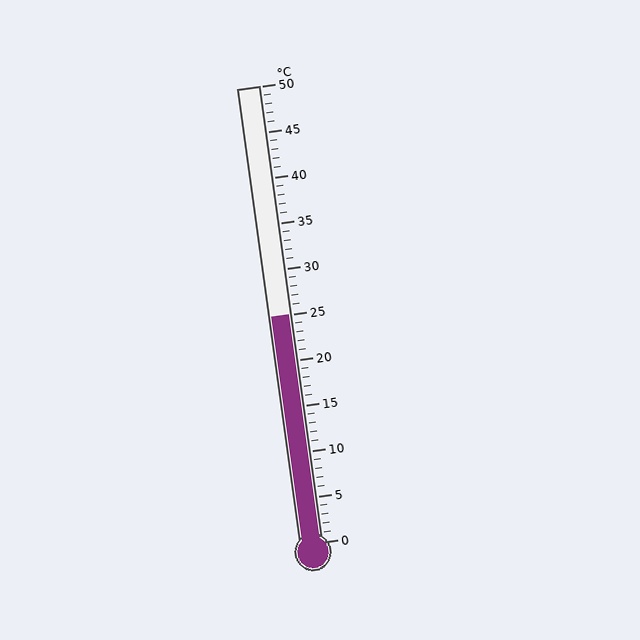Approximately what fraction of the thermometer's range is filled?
The thermometer is filled to approximately 50% of its range.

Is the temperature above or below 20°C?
The temperature is above 20°C.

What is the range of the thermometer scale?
The thermometer scale ranges from 0°C to 50°C.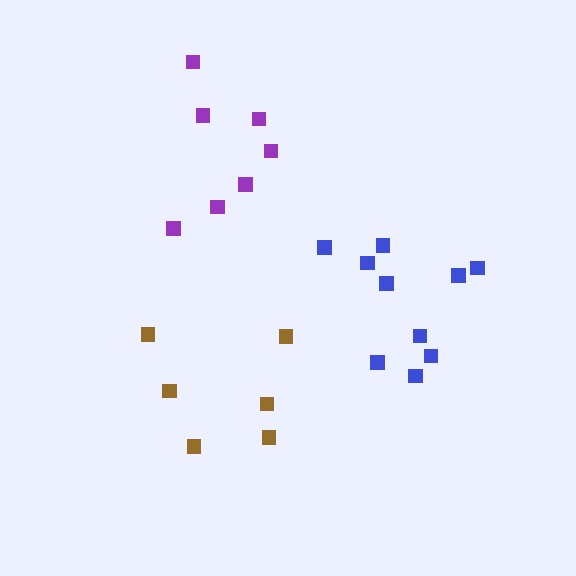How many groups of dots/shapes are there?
There are 3 groups.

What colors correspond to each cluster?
The clusters are colored: blue, brown, purple.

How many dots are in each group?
Group 1: 10 dots, Group 2: 6 dots, Group 3: 7 dots (23 total).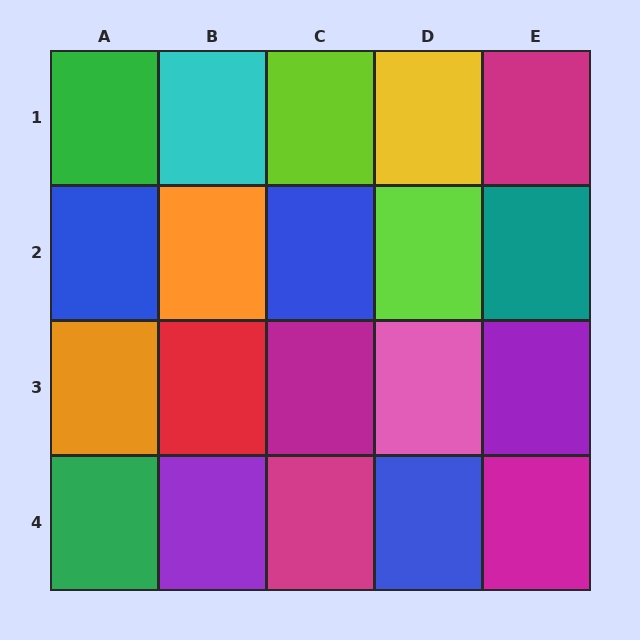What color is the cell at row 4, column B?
Purple.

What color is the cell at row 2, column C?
Blue.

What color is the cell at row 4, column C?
Magenta.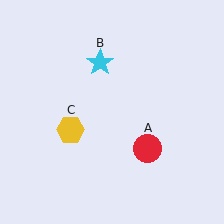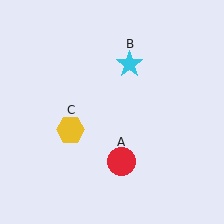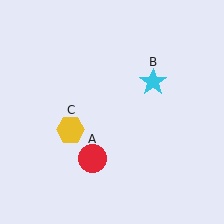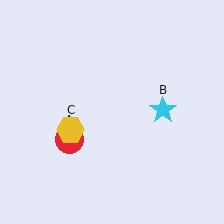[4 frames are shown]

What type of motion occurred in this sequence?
The red circle (object A), cyan star (object B) rotated clockwise around the center of the scene.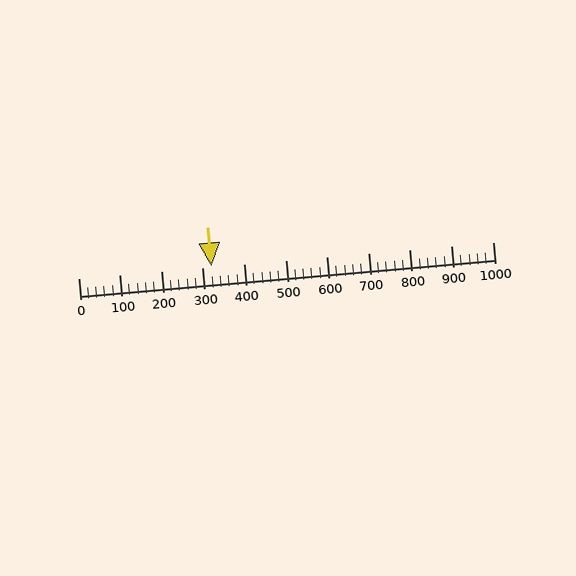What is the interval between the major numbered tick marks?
The major tick marks are spaced 100 units apart.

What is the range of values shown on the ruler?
The ruler shows values from 0 to 1000.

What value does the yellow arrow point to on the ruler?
The yellow arrow points to approximately 320.